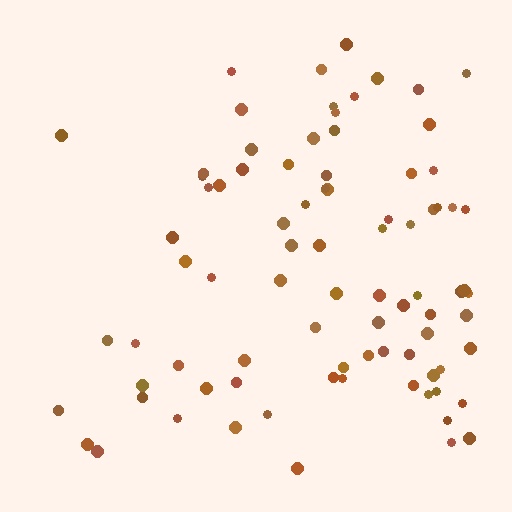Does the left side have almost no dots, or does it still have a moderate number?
Still a moderate number, just noticeably fewer than the right.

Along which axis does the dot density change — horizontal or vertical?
Horizontal.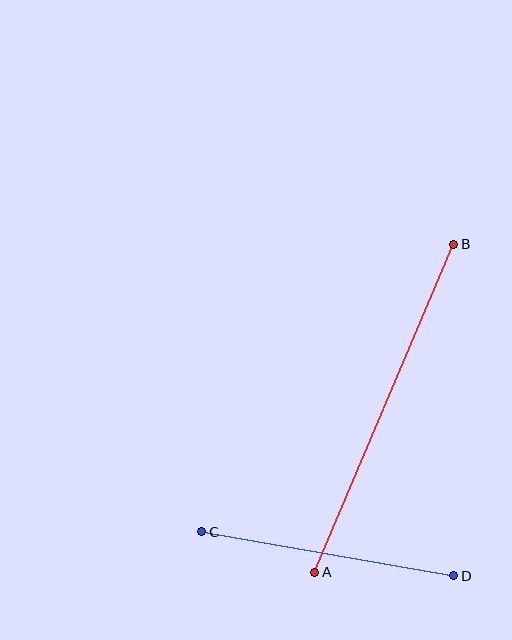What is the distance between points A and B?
The distance is approximately 356 pixels.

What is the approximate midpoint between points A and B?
The midpoint is at approximately (384, 408) pixels.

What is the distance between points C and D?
The distance is approximately 256 pixels.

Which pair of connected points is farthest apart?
Points A and B are farthest apart.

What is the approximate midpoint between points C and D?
The midpoint is at approximately (328, 554) pixels.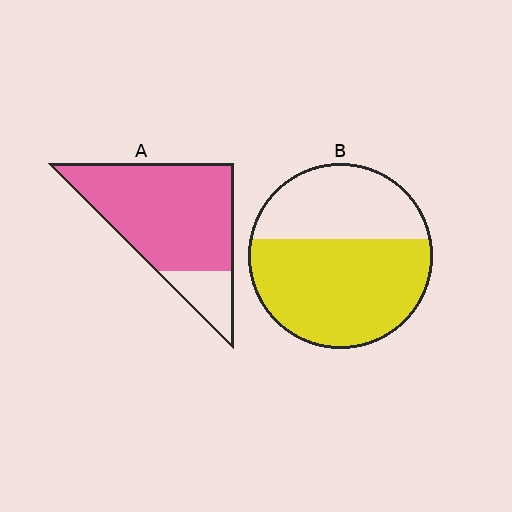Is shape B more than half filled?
Yes.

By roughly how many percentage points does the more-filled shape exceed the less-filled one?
By roughly 20 percentage points (A over B).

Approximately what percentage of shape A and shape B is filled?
A is approximately 80% and B is approximately 60%.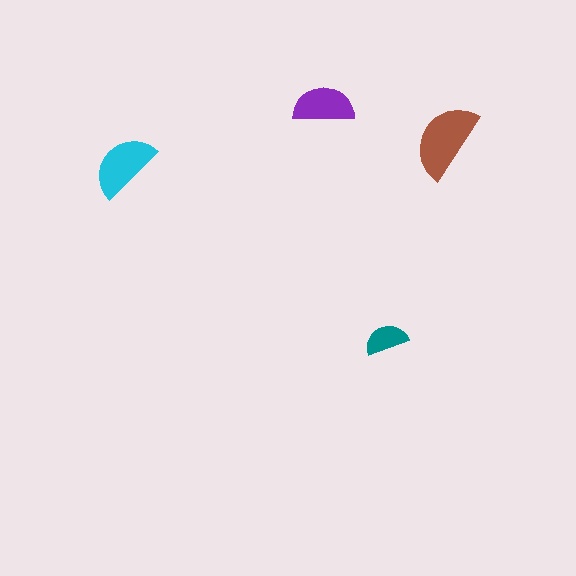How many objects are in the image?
There are 4 objects in the image.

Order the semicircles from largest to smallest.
the brown one, the cyan one, the purple one, the teal one.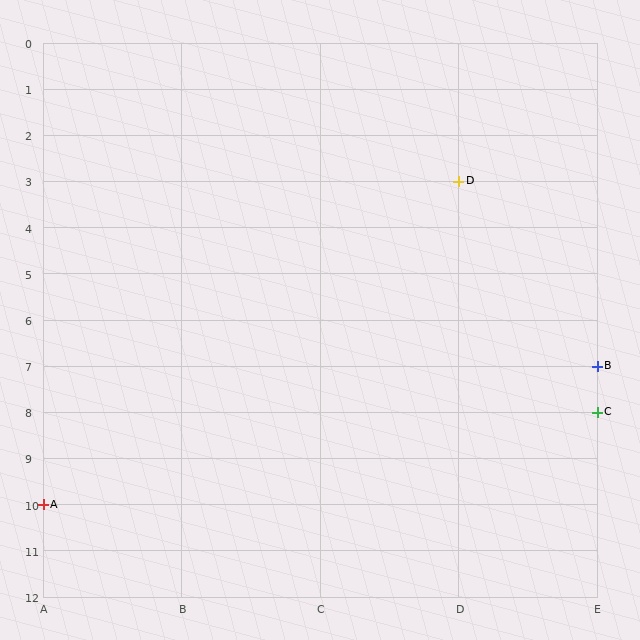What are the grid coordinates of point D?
Point D is at grid coordinates (D, 3).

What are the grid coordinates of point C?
Point C is at grid coordinates (E, 8).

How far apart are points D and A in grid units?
Points D and A are 3 columns and 7 rows apart (about 7.6 grid units diagonally).